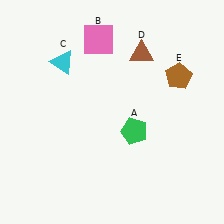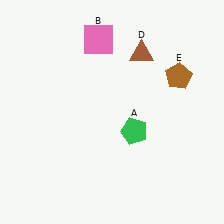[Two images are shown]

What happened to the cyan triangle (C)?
The cyan triangle (C) was removed in Image 2. It was in the top-left area of Image 1.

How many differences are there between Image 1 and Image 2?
There is 1 difference between the two images.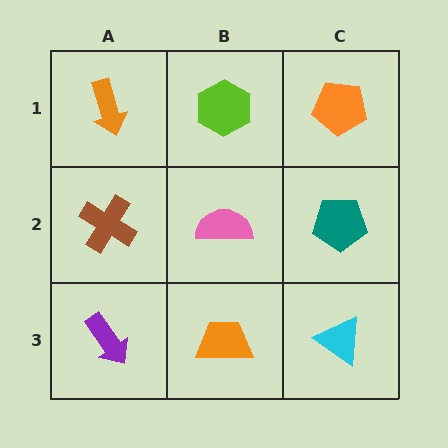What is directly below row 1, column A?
A brown cross.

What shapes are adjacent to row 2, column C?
An orange pentagon (row 1, column C), a cyan triangle (row 3, column C), a pink semicircle (row 2, column B).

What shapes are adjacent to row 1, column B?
A pink semicircle (row 2, column B), an orange arrow (row 1, column A), an orange pentagon (row 1, column C).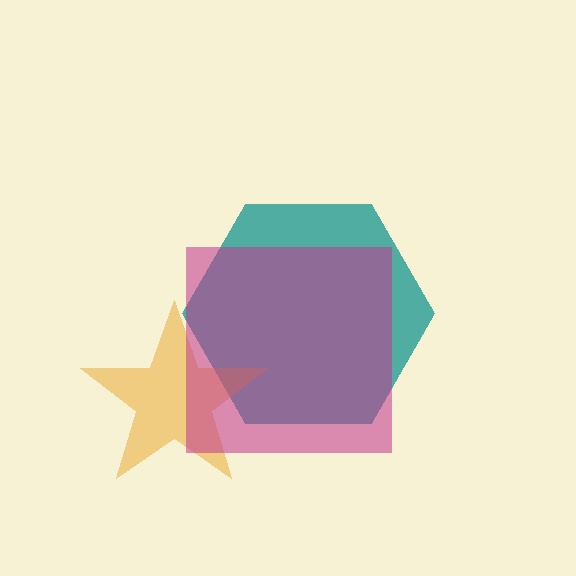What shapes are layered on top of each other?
The layered shapes are: a teal hexagon, an orange star, a magenta square.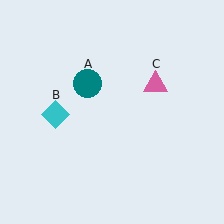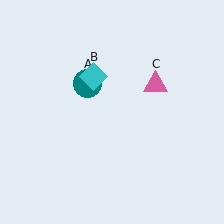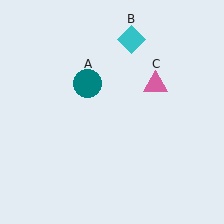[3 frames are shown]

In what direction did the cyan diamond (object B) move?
The cyan diamond (object B) moved up and to the right.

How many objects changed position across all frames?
1 object changed position: cyan diamond (object B).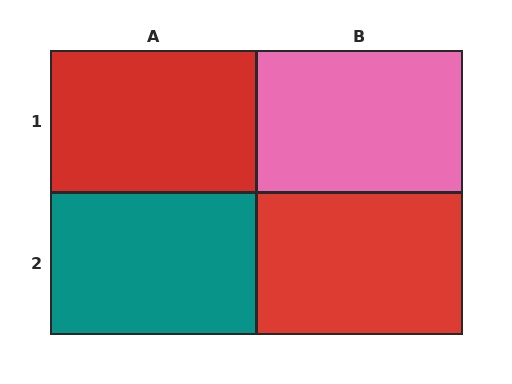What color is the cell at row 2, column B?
Red.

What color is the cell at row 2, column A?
Teal.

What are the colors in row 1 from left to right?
Red, pink.